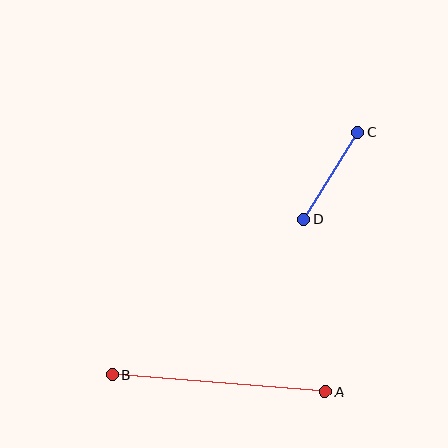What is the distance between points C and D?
The distance is approximately 102 pixels.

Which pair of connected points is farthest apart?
Points A and B are farthest apart.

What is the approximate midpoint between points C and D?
The midpoint is at approximately (331, 176) pixels.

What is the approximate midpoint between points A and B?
The midpoint is at approximately (219, 383) pixels.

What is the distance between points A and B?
The distance is approximately 214 pixels.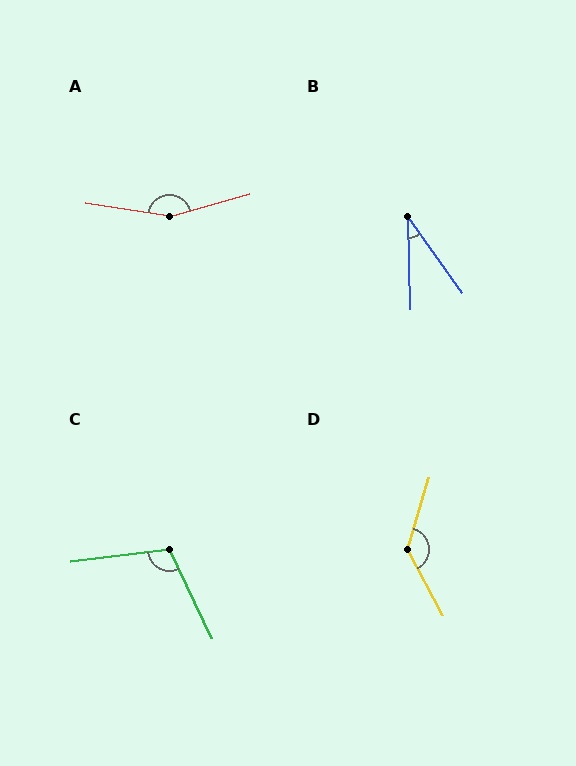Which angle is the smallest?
B, at approximately 34 degrees.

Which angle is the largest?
A, at approximately 156 degrees.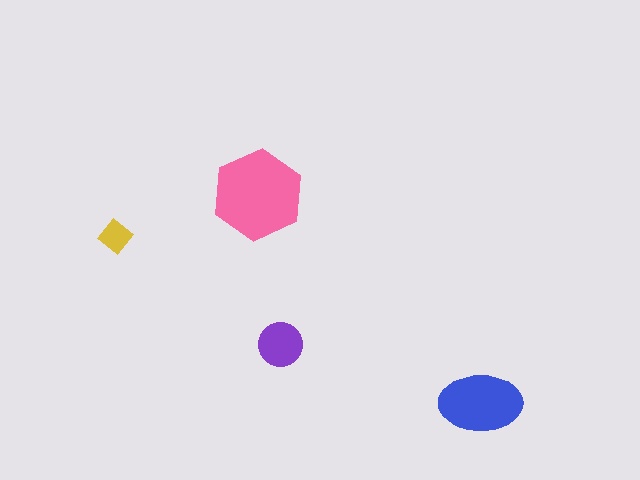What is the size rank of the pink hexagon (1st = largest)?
1st.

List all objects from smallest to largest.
The yellow diamond, the purple circle, the blue ellipse, the pink hexagon.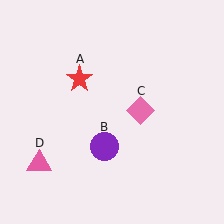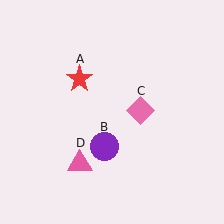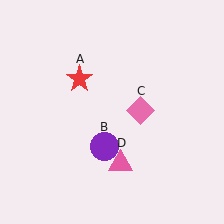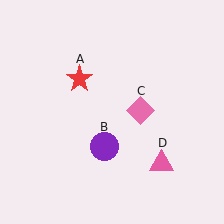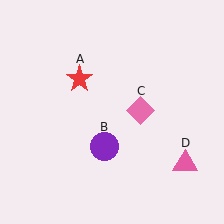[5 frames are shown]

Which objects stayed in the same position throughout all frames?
Red star (object A) and purple circle (object B) and pink diamond (object C) remained stationary.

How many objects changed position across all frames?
1 object changed position: pink triangle (object D).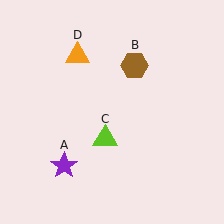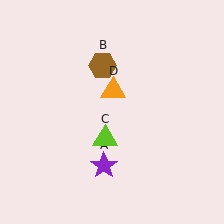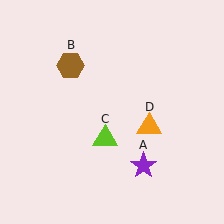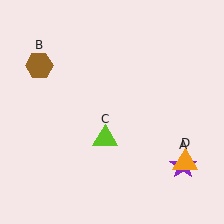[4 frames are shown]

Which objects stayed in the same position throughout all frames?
Lime triangle (object C) remained stationary.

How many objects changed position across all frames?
3 objects changed position: purple star (object A), brown hexagon (object B), orange triangle (object D).